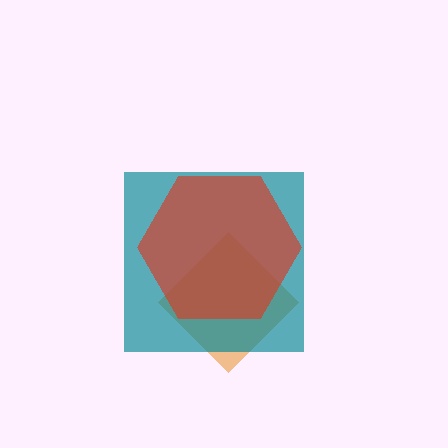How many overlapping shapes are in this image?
There are 3 overlapping shapes in the image.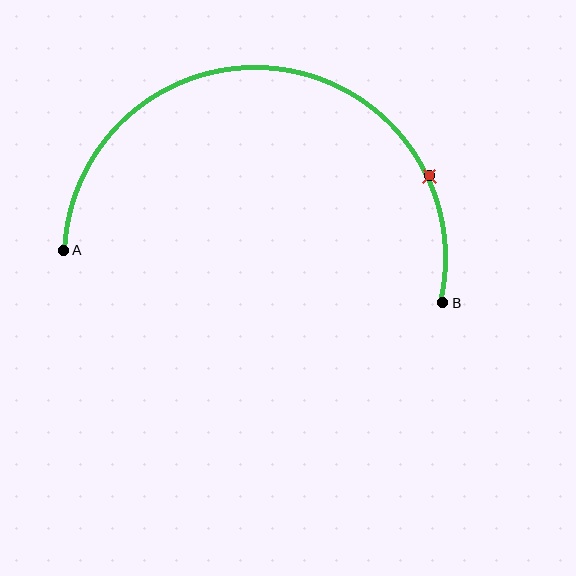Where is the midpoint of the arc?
The arc midpoint is the point on the curve farthest from the straight line joining A and B. It sits above that line.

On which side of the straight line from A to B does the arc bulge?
The arc bulges above the straight line connecting A and B.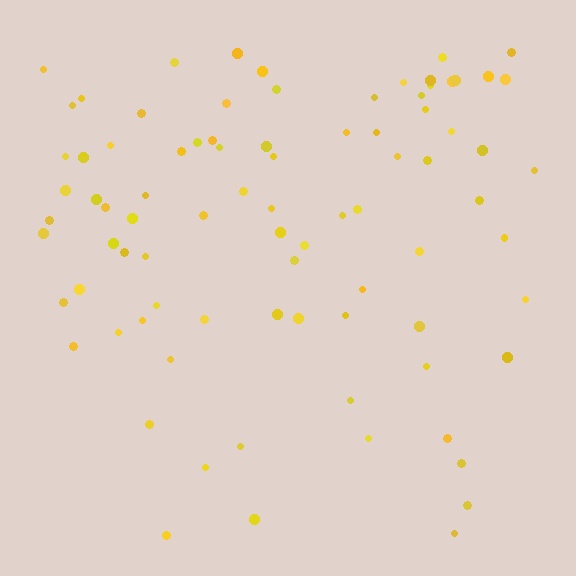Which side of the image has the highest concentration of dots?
The top.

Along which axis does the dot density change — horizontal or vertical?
Vertical.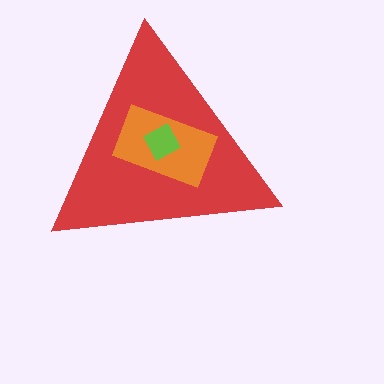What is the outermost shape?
The red triangle.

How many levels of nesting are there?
3.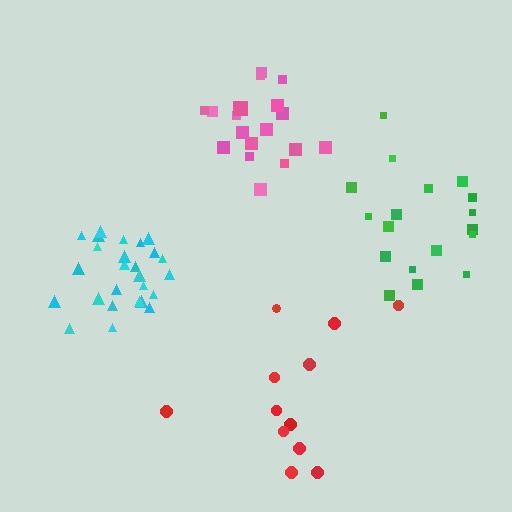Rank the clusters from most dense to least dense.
pink, cyan, green, red.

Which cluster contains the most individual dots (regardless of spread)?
Cyan (26).